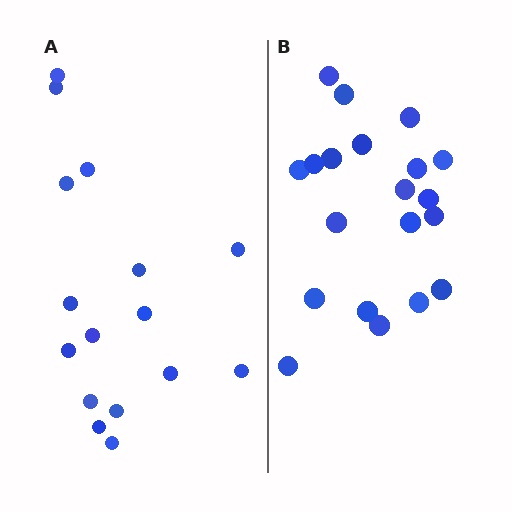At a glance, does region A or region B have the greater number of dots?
Region B (the right region) has more dots.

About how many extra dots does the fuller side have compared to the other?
Region B has about 4 more dots than region A.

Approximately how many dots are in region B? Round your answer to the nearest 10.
About 20 dots.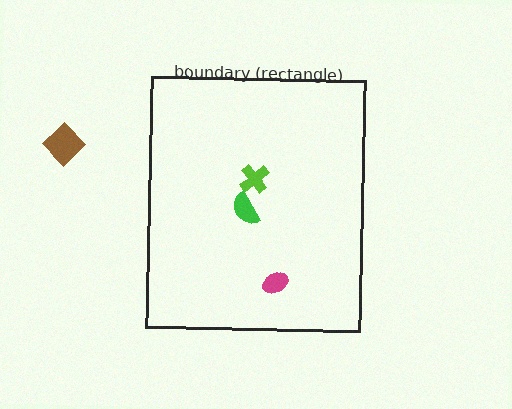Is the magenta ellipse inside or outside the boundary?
Inside.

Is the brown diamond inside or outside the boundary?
Outside.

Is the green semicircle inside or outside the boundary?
Inside.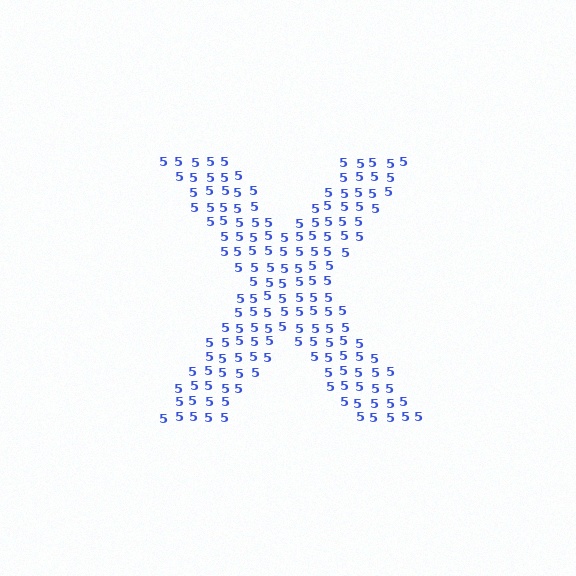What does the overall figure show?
The overall figure shows the letter X.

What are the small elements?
The small elements are digit 5's.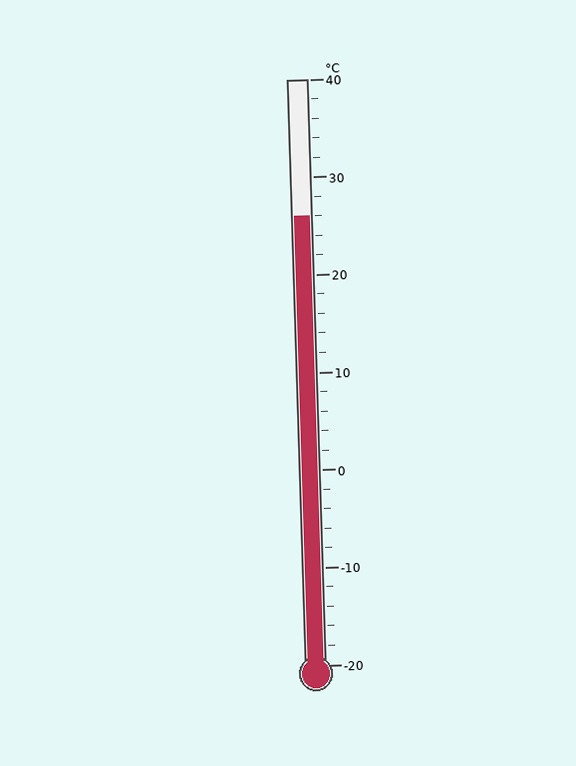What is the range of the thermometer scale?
The thermometer scale ranges from -20°C to 40°C.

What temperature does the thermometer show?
The thermometer shows approximately 26°C.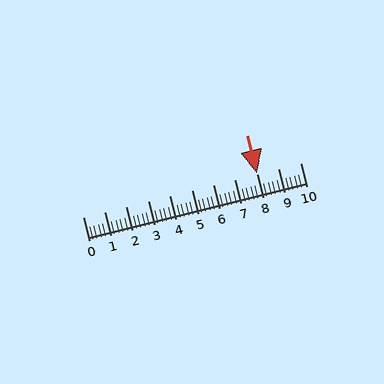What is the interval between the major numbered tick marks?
The major tick marks are spaced 1 units apart.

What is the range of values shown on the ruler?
The ruler shows values from 0 to 10.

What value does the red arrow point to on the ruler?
The red arrow points to approximately 8.0.